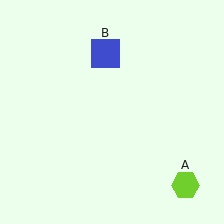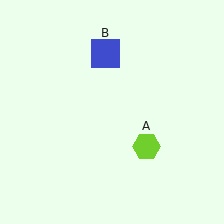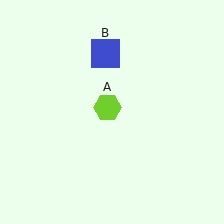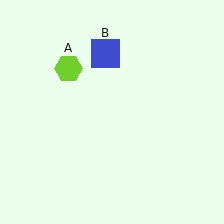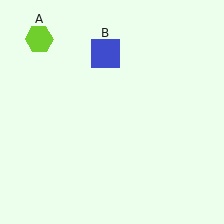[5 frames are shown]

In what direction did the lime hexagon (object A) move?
The lime hexagon (object A) moved up and to the left.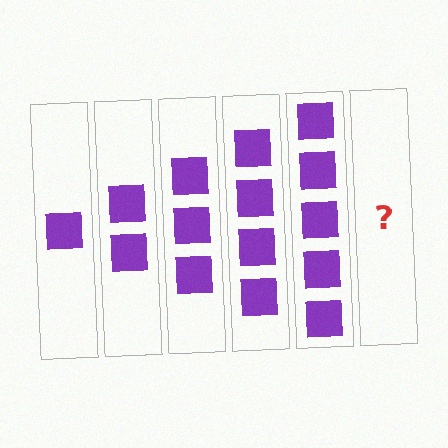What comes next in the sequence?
The next element should be 6 squares.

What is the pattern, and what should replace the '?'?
The pattern is that each step adds one more square. The '?' should be 6 squares.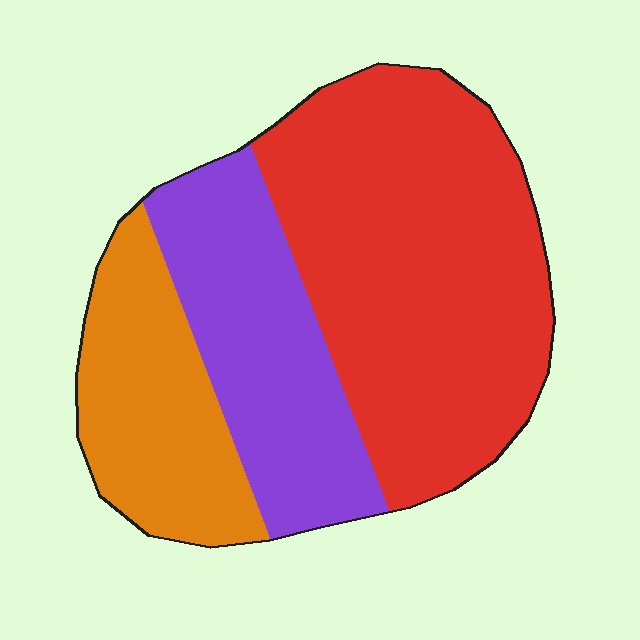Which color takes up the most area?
Red, at roughly 50%.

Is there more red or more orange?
Red.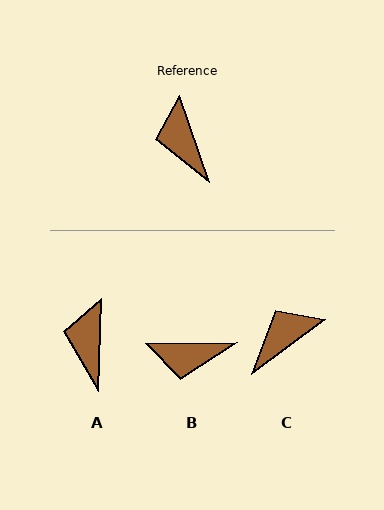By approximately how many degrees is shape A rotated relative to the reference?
Approximately 21 degrees clockwise.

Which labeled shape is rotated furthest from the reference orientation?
C, about 72 degrees away.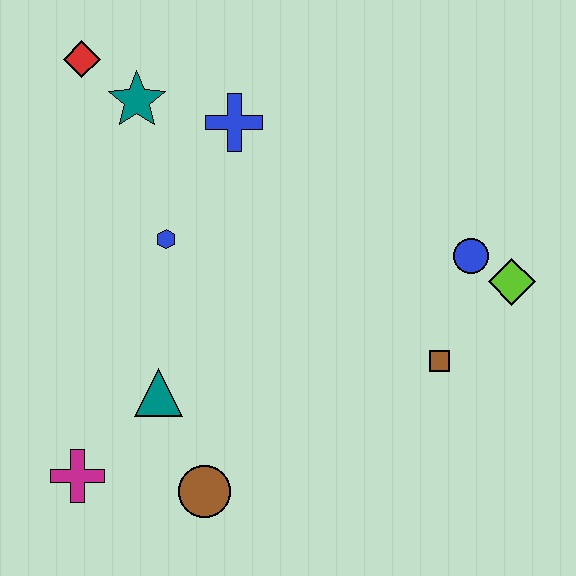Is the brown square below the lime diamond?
Yes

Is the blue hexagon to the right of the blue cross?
No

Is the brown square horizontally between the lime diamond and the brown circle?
Yes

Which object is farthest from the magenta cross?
The lime diamond is farthest from the magenta cross.